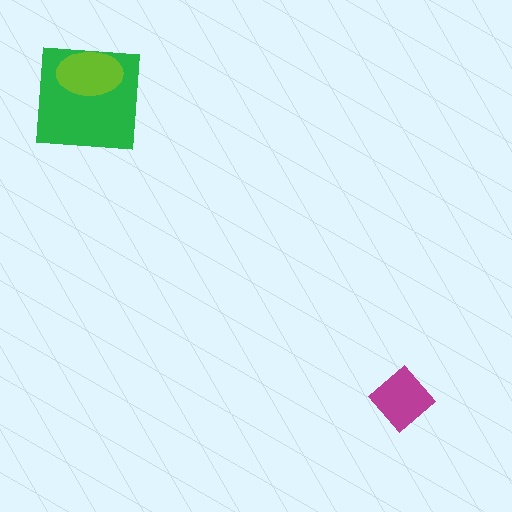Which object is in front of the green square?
The lime ellipse is in front of the green square.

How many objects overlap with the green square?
1 object overlaps with the green square.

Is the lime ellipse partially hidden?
No, no other shape covers it.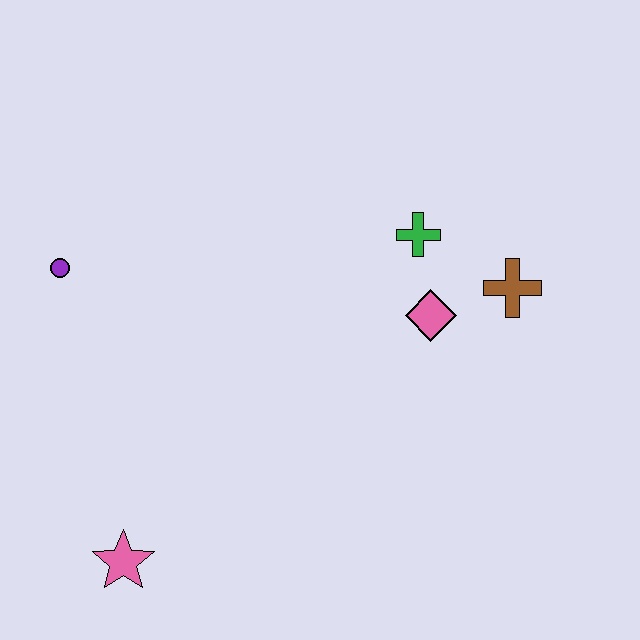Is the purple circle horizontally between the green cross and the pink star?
No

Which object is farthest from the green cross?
The pink star is farthest from the green cross.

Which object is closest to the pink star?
The purple circle is closest to the pink star.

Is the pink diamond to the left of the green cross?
No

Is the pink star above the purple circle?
No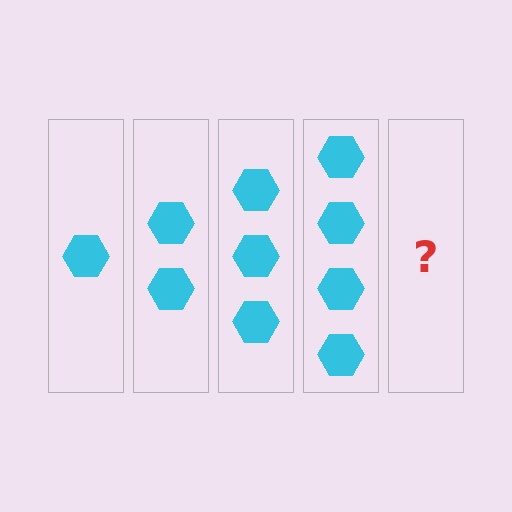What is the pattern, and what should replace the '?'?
The pattern is that each step adds one more hexagon. The '?' should be 5 hexagons.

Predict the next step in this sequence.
The next step is 5 hexagons.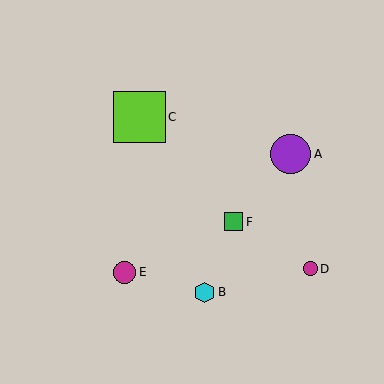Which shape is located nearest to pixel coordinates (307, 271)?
The magenta circle (labeled D) at (310, 269) is nearest to that location.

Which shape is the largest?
The lime square (labeled C) is the largest.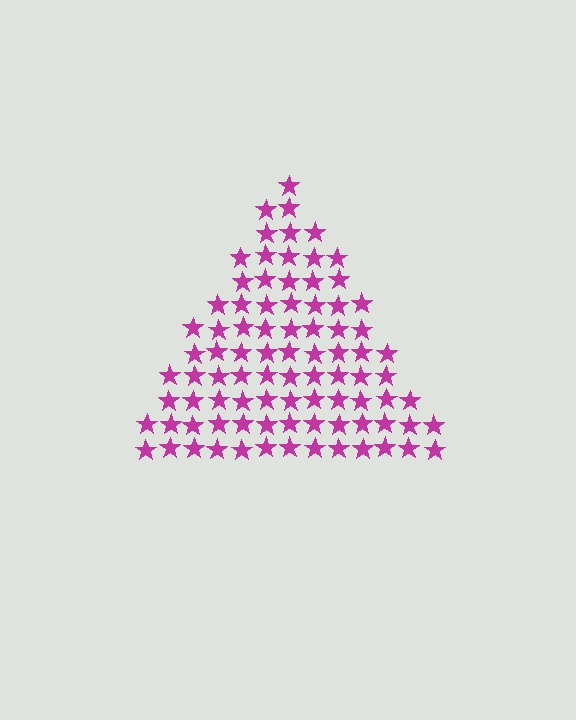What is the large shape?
The large shape is a triangle.